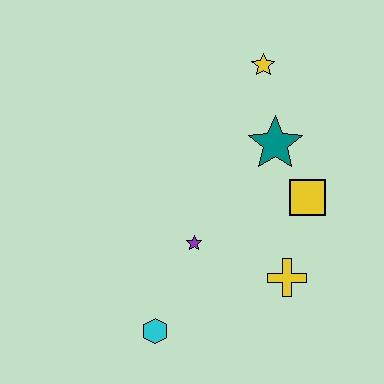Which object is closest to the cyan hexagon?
The purple star is closest to the cyan hexagon.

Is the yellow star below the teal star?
No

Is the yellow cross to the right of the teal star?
Yes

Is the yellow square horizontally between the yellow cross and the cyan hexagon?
No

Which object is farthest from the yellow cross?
The yellow star is farthest from the yellow cross.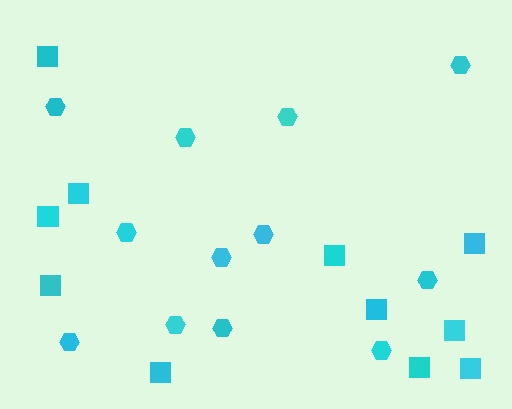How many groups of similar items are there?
There are 2 groups: one group of hexagons (12) and one group of squares (11).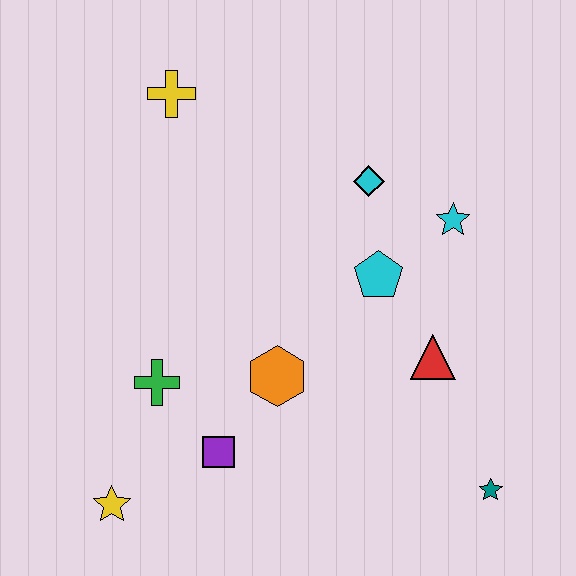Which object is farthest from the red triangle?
The yellow cross is farthest from the red triangle.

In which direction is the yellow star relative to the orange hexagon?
The yellow star is to the left of the orange hexagon.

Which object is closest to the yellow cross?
The cyan diamond is closest to the yellow cross.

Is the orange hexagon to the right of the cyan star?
No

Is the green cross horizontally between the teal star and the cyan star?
No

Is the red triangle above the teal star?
Yes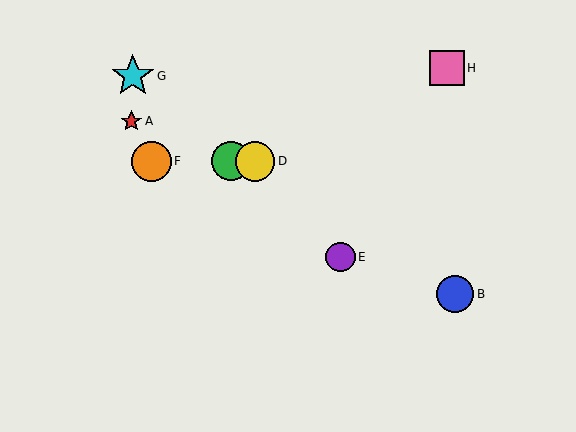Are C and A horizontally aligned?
No, C is at y≈161 and A is at y≈121.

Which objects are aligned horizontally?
Objects C, D, F are aligned horizontally.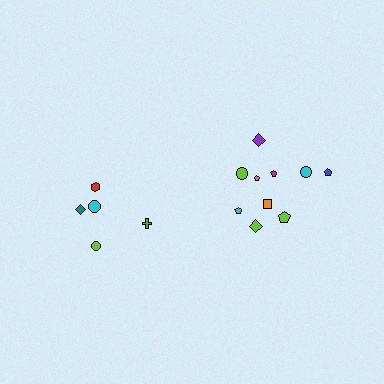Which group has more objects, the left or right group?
The right group.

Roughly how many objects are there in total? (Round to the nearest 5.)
Roughly 15 objects in total.